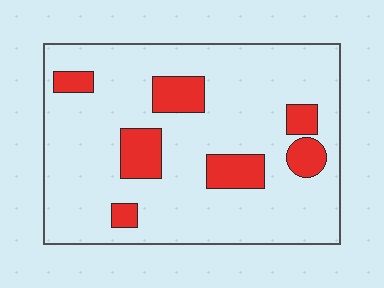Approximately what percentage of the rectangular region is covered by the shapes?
Approximately 15%.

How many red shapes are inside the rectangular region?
7.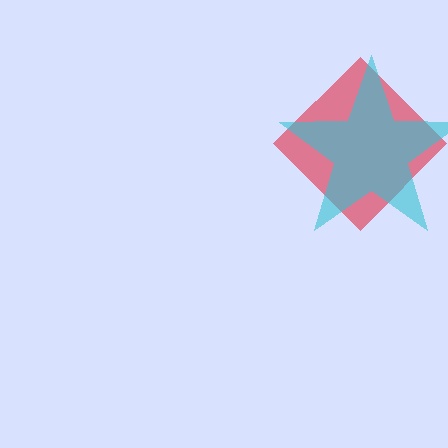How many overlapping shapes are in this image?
There are 2 overlapping shapes in the image.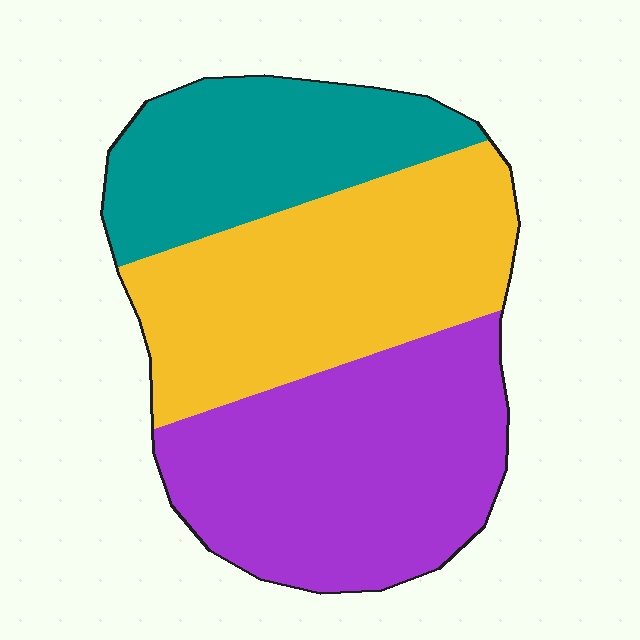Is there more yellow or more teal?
Yellow.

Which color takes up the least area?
Teal, at roughly 25%.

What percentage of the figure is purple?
Purple covers about 40% of the figure.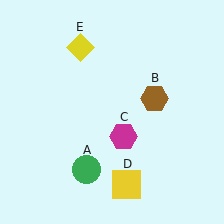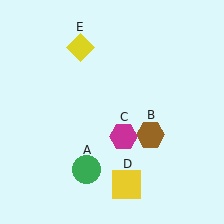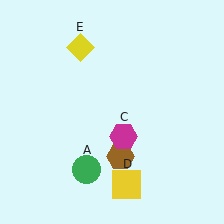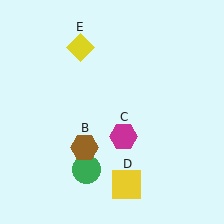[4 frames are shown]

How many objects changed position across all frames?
1 object changed position: brown hexagon (object B).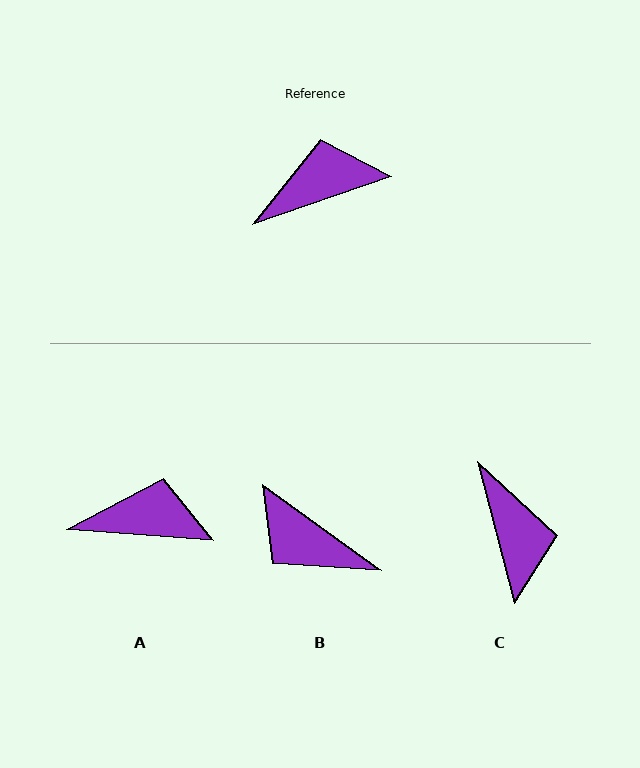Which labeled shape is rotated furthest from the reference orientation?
B, about 125 degrees away.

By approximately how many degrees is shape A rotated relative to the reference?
Approximately 23 degrees clockwise.